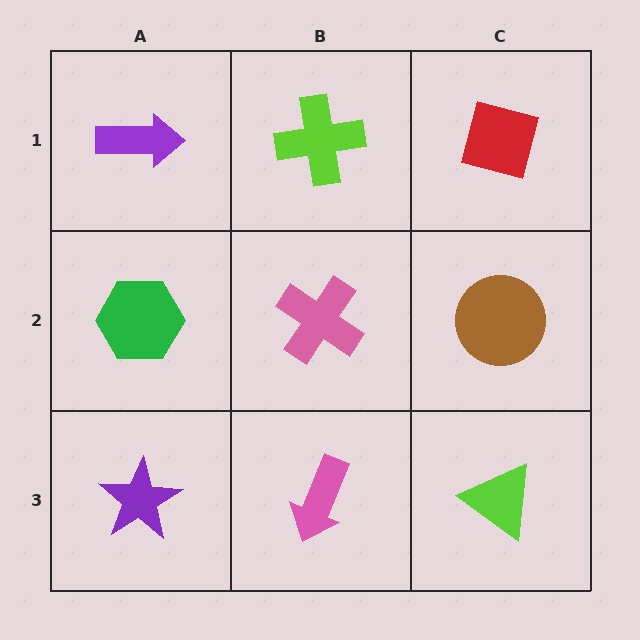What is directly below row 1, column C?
A brown circle.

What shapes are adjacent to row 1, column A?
A green hexagon (row 2, column A), a lime cross (row 1, column B).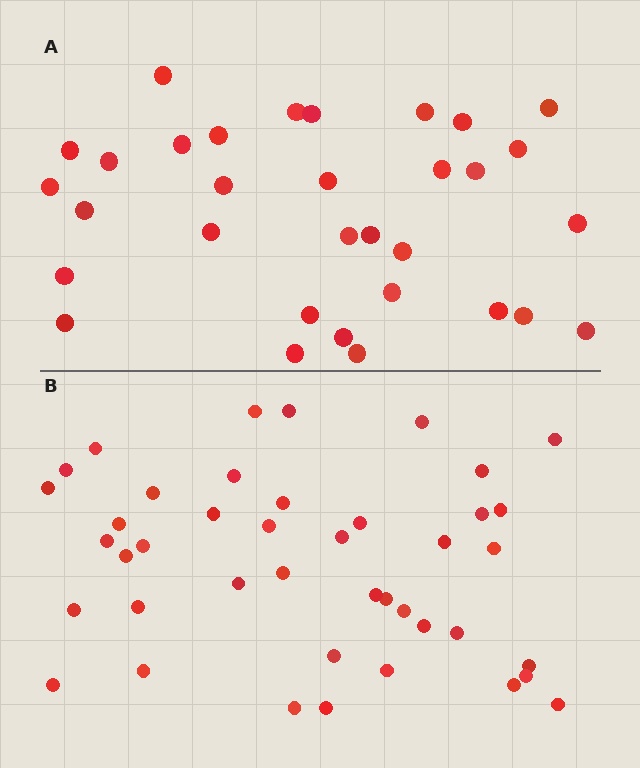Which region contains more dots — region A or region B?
Region B (the bottom region) has more dots.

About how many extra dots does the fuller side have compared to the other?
Region B has roughly 10 or so more dots than region A.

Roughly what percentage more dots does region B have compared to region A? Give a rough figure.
About 30% more.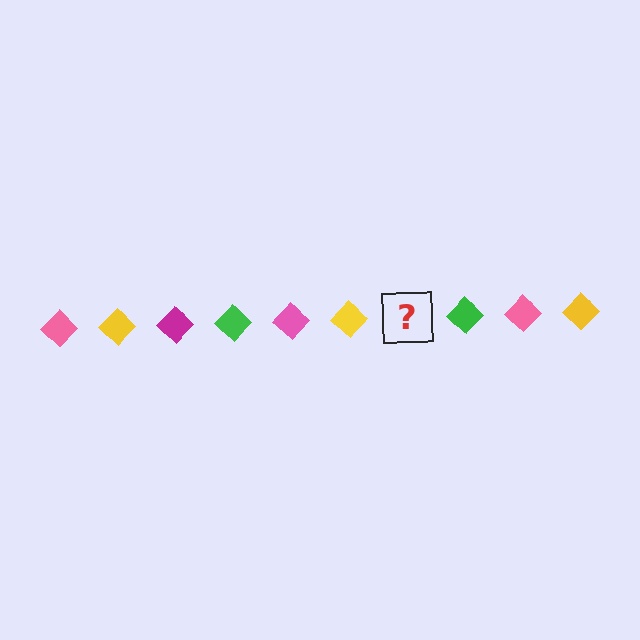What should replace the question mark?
The question mark should be replaced with a magenta diamond.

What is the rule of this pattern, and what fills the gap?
The rule is that the pattern cycles through pink, yellow, magenta, green diamonds. The gap should be filled with a magenta diamond.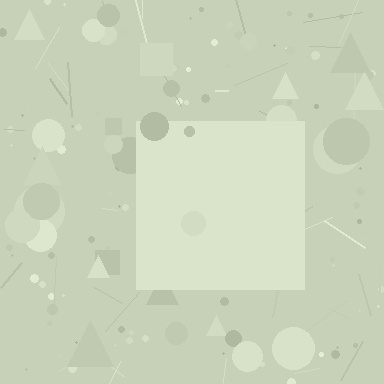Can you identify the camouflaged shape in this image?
The camouflaged shape is a square.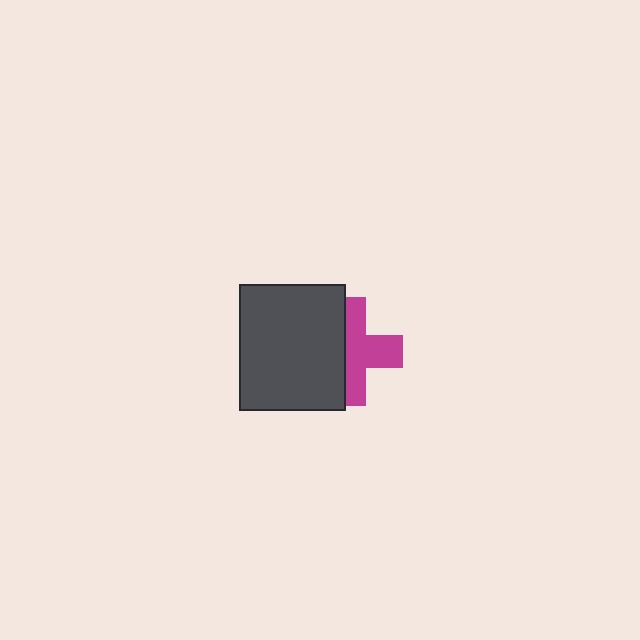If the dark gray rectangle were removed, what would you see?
You would see the complete magenta cross.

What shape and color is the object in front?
The object in front is a dark gray rectangle.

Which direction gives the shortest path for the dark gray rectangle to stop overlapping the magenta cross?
Moving left gives the shortest separation.